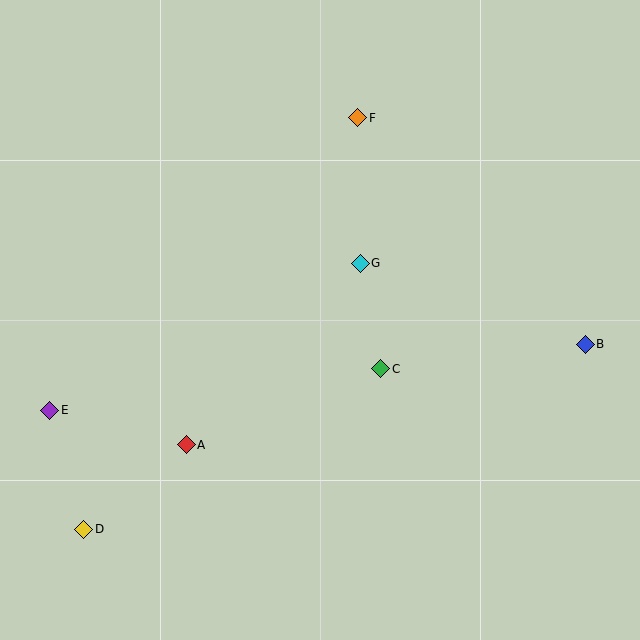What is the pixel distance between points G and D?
The distance between G and D is 384 pixels.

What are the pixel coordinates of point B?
Point B is at (585, 344).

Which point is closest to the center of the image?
Point G at (360, 263) is closest to the center.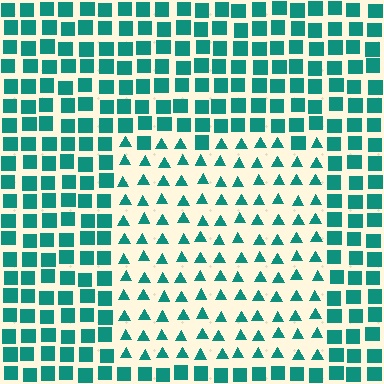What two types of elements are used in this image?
The image uses triangles inside the rectangle region and squares outside it.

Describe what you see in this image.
The image is filled with small teal elements arranged in a uniform grid. A rectangle-shaped region contains triangles, while the surrounding area contains squares. The boundary is defined purely by the change in element shape.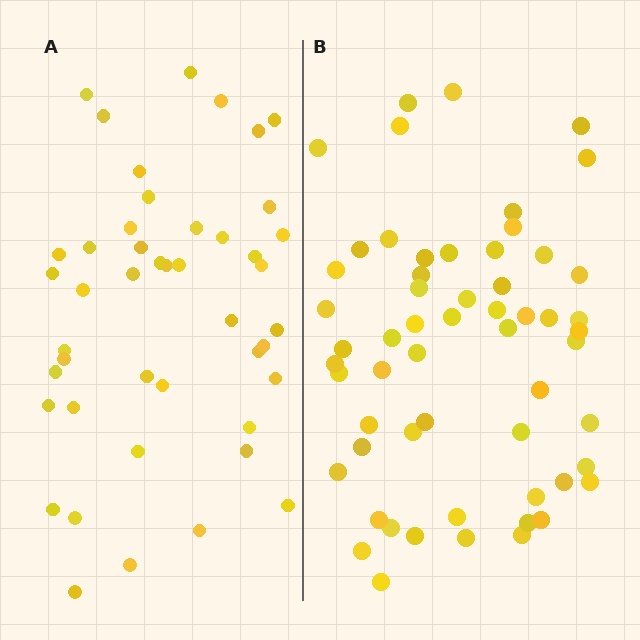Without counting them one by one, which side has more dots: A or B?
Region B (the right region) has more dots.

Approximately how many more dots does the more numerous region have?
Region B has approximately 15 more dots than region A.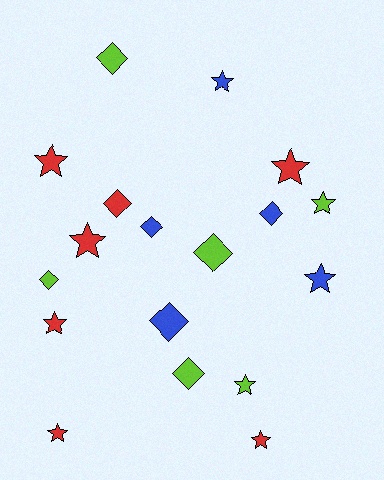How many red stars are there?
There are 6 red stars.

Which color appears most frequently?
Red, with 7 objects.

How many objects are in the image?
There are 18 objects.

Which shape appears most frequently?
Star, with 10 objects.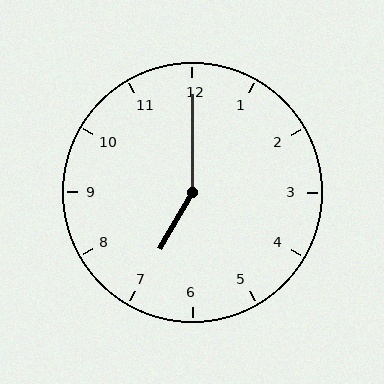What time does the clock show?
7:00.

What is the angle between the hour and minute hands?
Approximately 150 degrees.